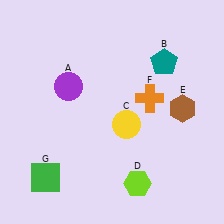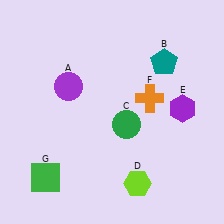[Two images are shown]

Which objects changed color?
C changed from yellow to green. E changed from brown to purple.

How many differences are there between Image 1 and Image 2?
There are 2 differences between the two images.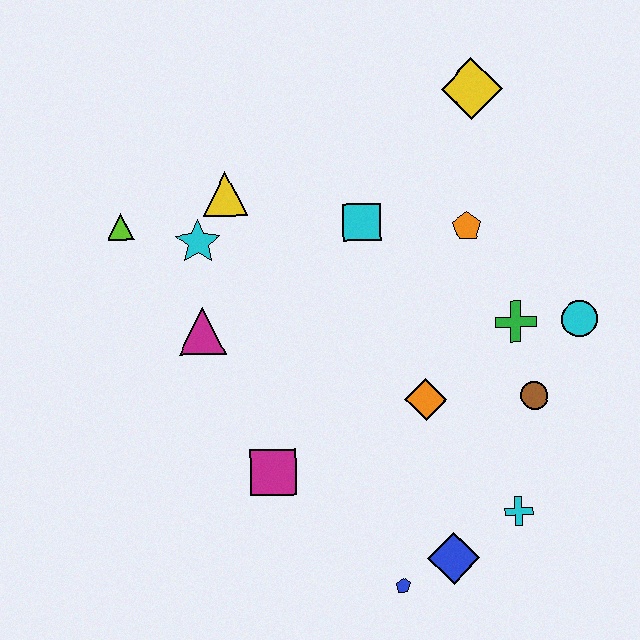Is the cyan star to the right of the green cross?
No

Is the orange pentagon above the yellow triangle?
No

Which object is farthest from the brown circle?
The lime triangle is farthest from the brown circle.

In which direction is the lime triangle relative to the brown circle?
The lime triangle is to the left of the brown circle.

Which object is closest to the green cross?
The cyan circle is closest to the green cross.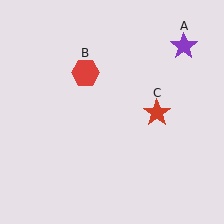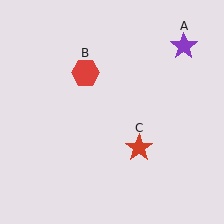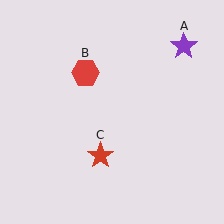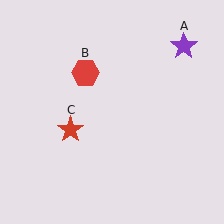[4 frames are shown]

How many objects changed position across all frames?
1 object changed position: red star (object C).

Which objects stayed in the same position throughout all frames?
Purple star (object A) and red hexagon (object B) remained stationary.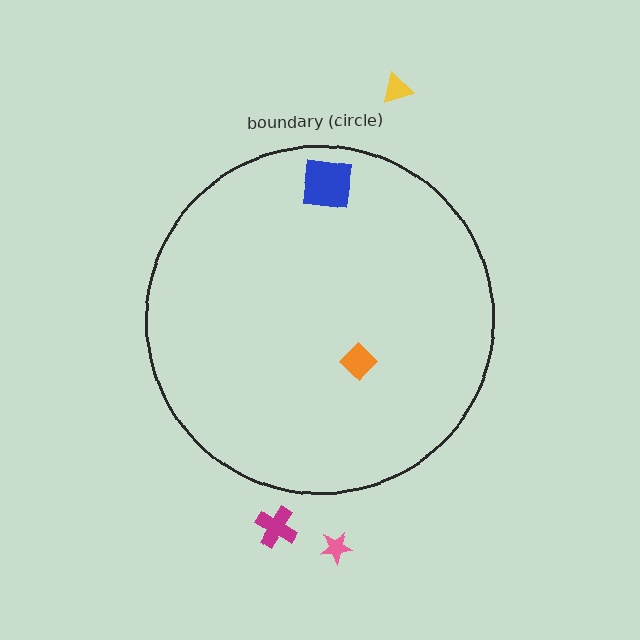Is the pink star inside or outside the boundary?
Outside.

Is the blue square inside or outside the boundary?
Inside.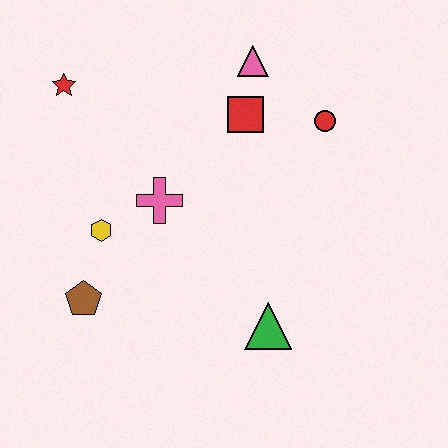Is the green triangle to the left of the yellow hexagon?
No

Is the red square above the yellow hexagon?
Yes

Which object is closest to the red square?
The pink triangle is closest to the red square.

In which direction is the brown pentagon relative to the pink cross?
The brown pentagon is below the pink cross.